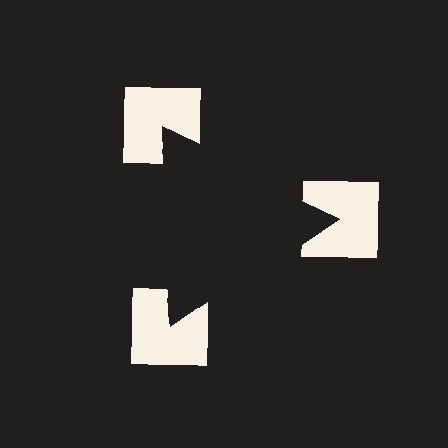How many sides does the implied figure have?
3 sides.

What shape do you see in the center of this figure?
An illusory triangle — its edges are inferred from the aligned wedge cuts in the notched squares, not physically drawn.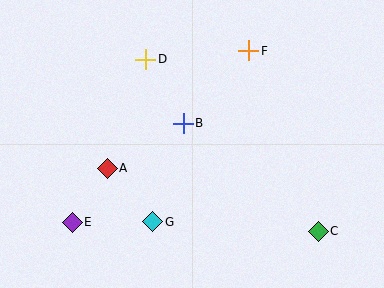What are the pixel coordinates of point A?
Point A is at (107, 168).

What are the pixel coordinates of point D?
Point D is at (146, 59).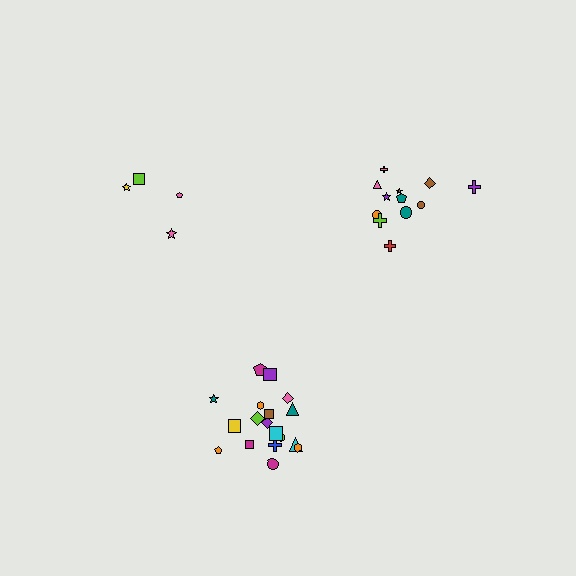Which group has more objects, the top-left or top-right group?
The top-right group.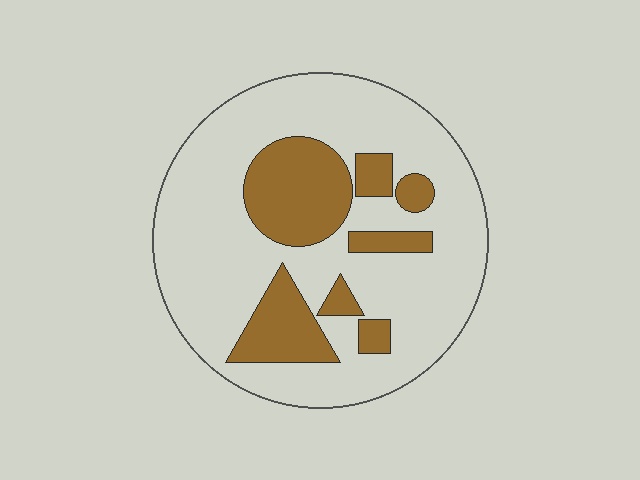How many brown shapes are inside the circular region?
7.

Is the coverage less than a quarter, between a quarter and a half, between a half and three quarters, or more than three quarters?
Between a quarter and a half.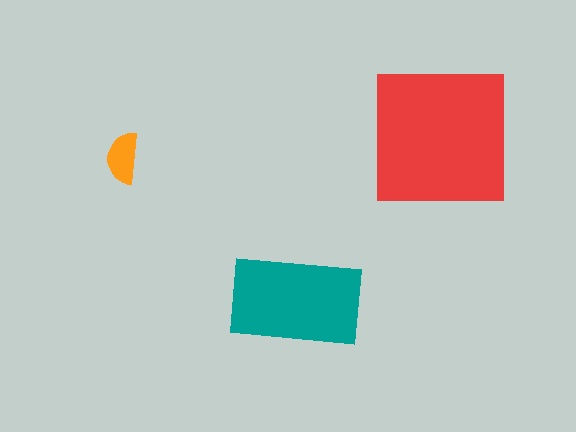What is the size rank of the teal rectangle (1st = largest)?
2nd.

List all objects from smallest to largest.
The orange semicircle, the teal rectangle, the red square.